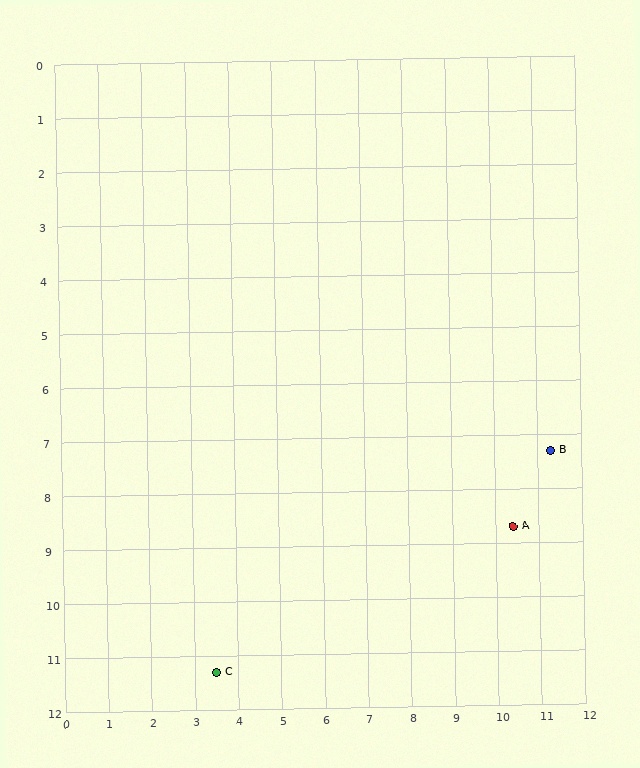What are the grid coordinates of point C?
Point C is at approximately (3.5, 11.3).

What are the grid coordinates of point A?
Point A is at approximately (10.4, 8.7).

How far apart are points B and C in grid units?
Points B and C are about 8.8 grid units apart.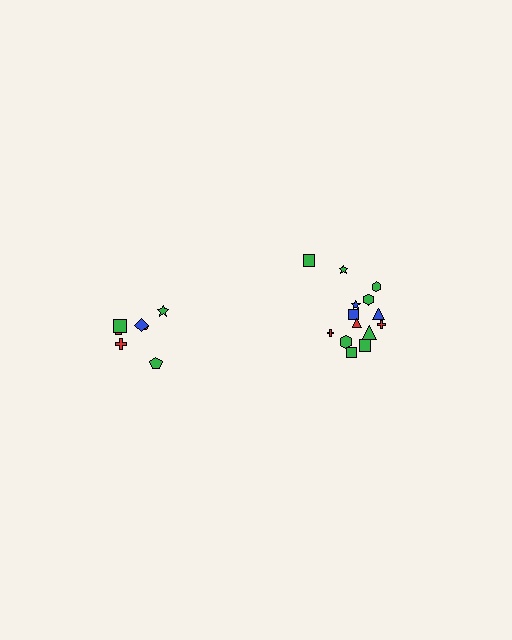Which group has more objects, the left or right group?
The right group.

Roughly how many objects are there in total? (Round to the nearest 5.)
Roughly 20 objects in total.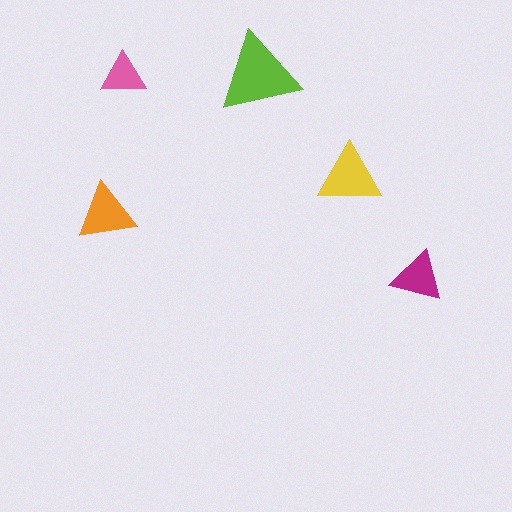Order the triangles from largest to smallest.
the lime one, the yellow one, the orange one, the magenta one, the pink one.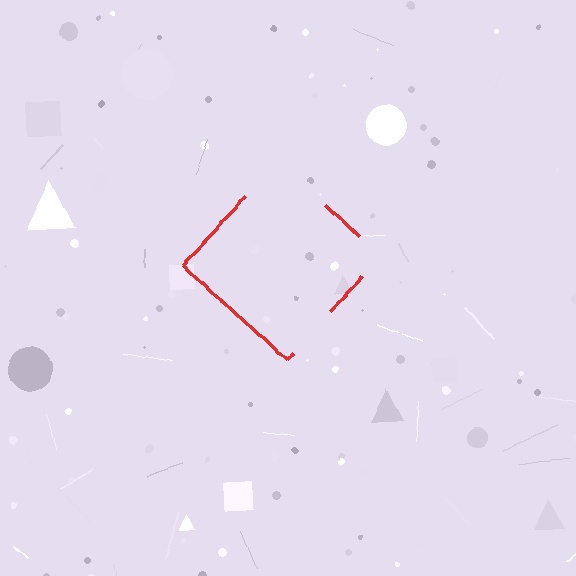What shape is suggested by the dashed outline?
The dashed outline suggests a diamond.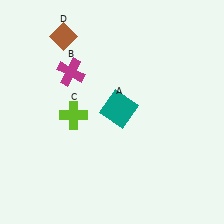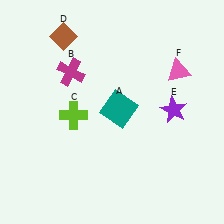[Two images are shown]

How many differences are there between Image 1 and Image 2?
There are 2 differences between the two images.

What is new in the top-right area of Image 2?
A pink triangle (F) was added in the top-right area of Image 2.